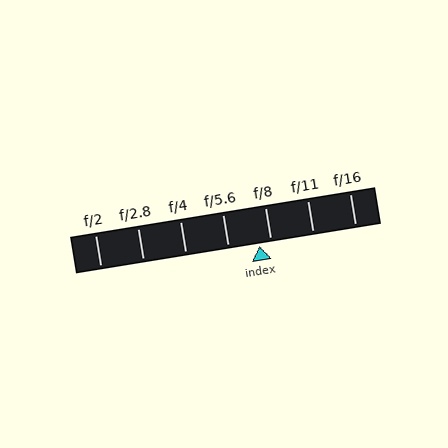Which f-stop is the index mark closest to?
The index mark is closest to f/8.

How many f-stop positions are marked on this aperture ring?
There are 7 f-stop positions marked.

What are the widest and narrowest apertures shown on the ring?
The widest aperture shown is f/2 and the narrowest is f/16.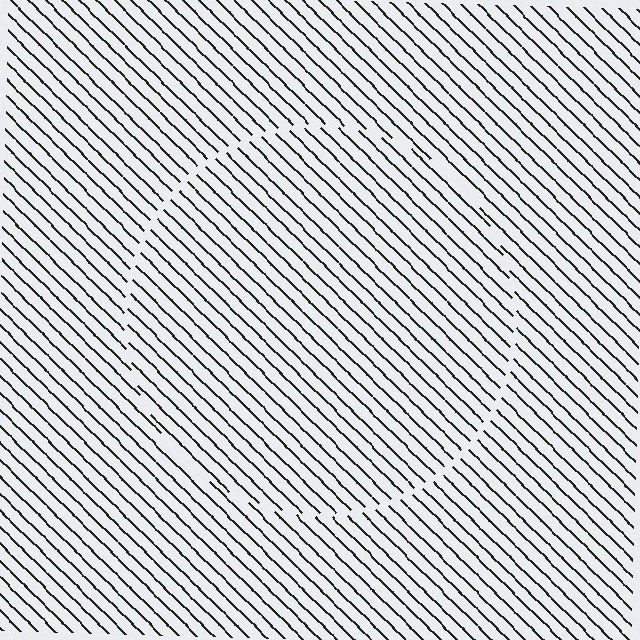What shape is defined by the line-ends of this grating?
An illusory circle. The interior of the shape contains the same grating, shifted by half a period — the contour is defined by the phase discontinuity where line-ends from the inner and outer gratings abut.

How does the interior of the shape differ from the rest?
The interior of the shape contains the same grating, shifted by half a period — the contour is defined by the phase discontinuity where line-ends from the inner and outer gratings abut.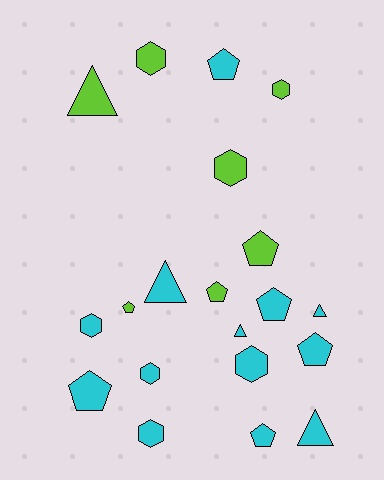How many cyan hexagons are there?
There are 4 cyan hexagons.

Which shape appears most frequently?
Pentagon, with 8 objects.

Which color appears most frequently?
Cyan, with 13 objects.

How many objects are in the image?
There are 20 objects.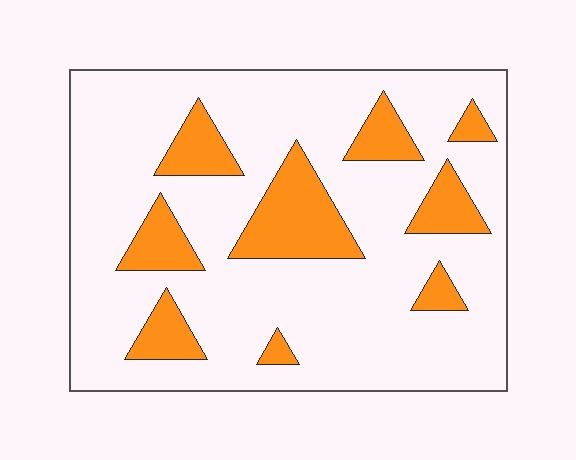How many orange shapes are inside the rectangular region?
9.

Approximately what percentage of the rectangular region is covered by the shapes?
Approximately 20%.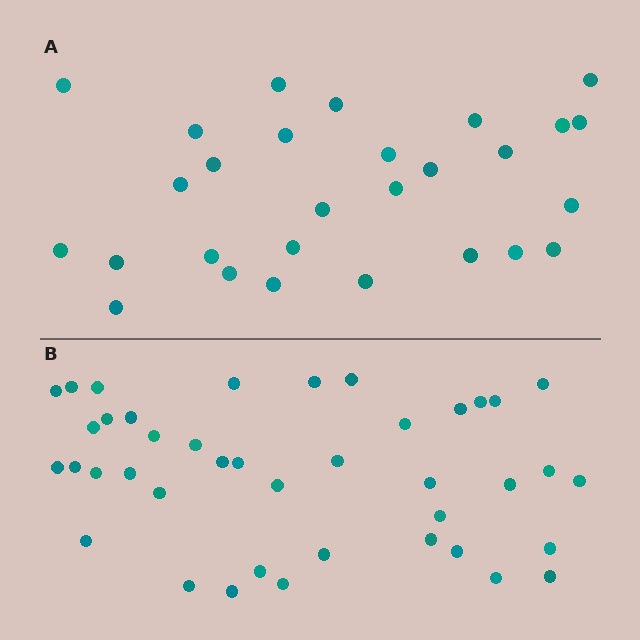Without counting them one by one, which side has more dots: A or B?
Region B (the bottom region) has more dots.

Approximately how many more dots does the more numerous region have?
Region B has approximately 15 more dots than region A.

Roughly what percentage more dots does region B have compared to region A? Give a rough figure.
About 45% more.